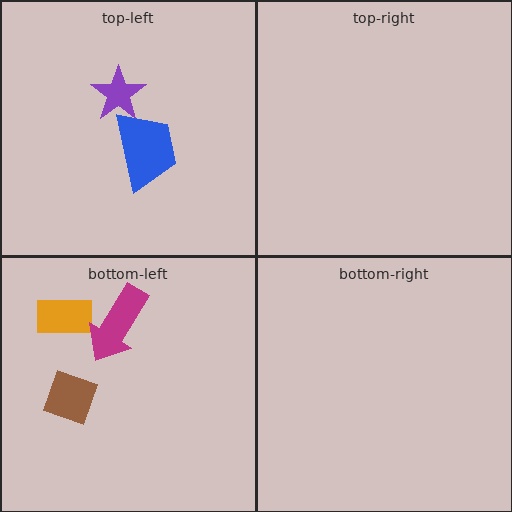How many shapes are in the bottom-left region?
3.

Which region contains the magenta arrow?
The bottom-left region.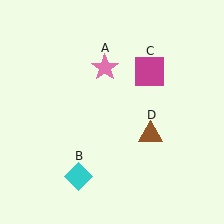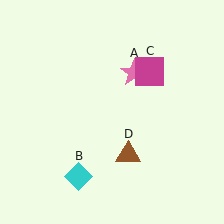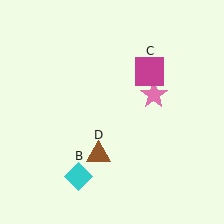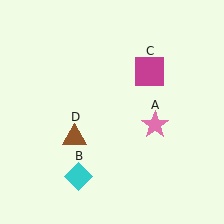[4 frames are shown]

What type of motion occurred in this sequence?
The pink star (object A), brown triangle (object D) rotated clockwise around the center of the scene.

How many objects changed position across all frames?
2 objects changed position: pink star (object A), brown triangle (object D).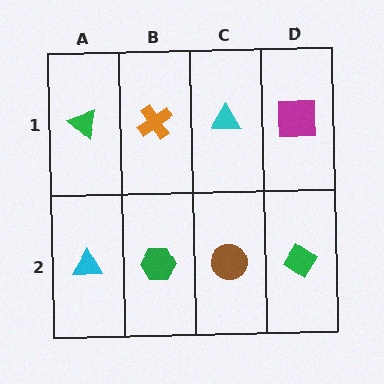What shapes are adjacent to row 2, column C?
A cyan triangle (row 1, column C), a green hexagon (row 2, column B), a green diamond (row 2, column D).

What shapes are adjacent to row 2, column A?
A green triangle (row 1, column A), a green hexagon (row 2, column B).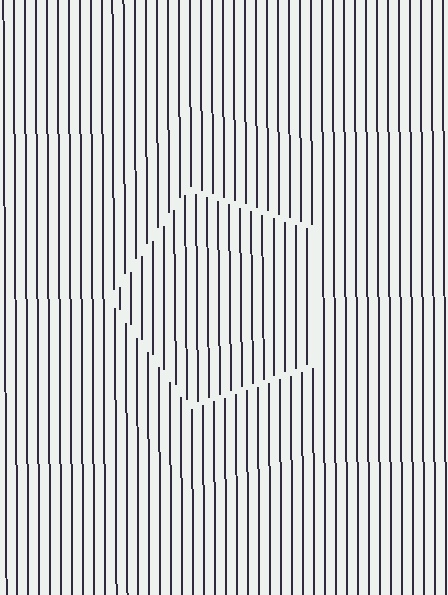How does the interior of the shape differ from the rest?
The interior of the shape contains the same grating, shifted by half a period — the contour is defined by the phase discontinuity where line-ends from the inner and outer gratings abut.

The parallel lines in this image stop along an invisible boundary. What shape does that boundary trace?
An illusory pentagon. The interior of the shape contains the same grating, shifted by half a period — the contour is defined by the phase discontinuity where line-ends from the inner and outer gratings abut.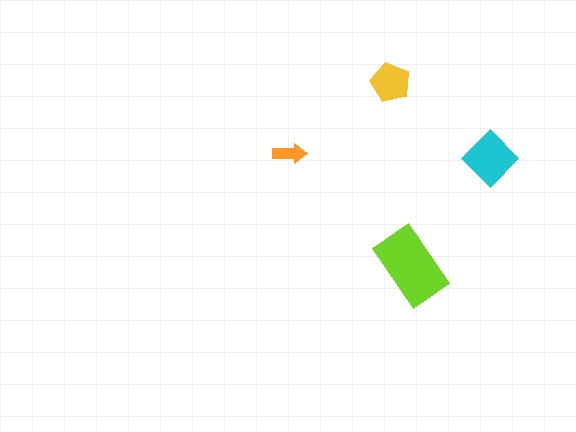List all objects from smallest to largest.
The orange arrow, the yellow pentagon, the cyan diamond, the lime rectangle.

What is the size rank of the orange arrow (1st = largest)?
4th.